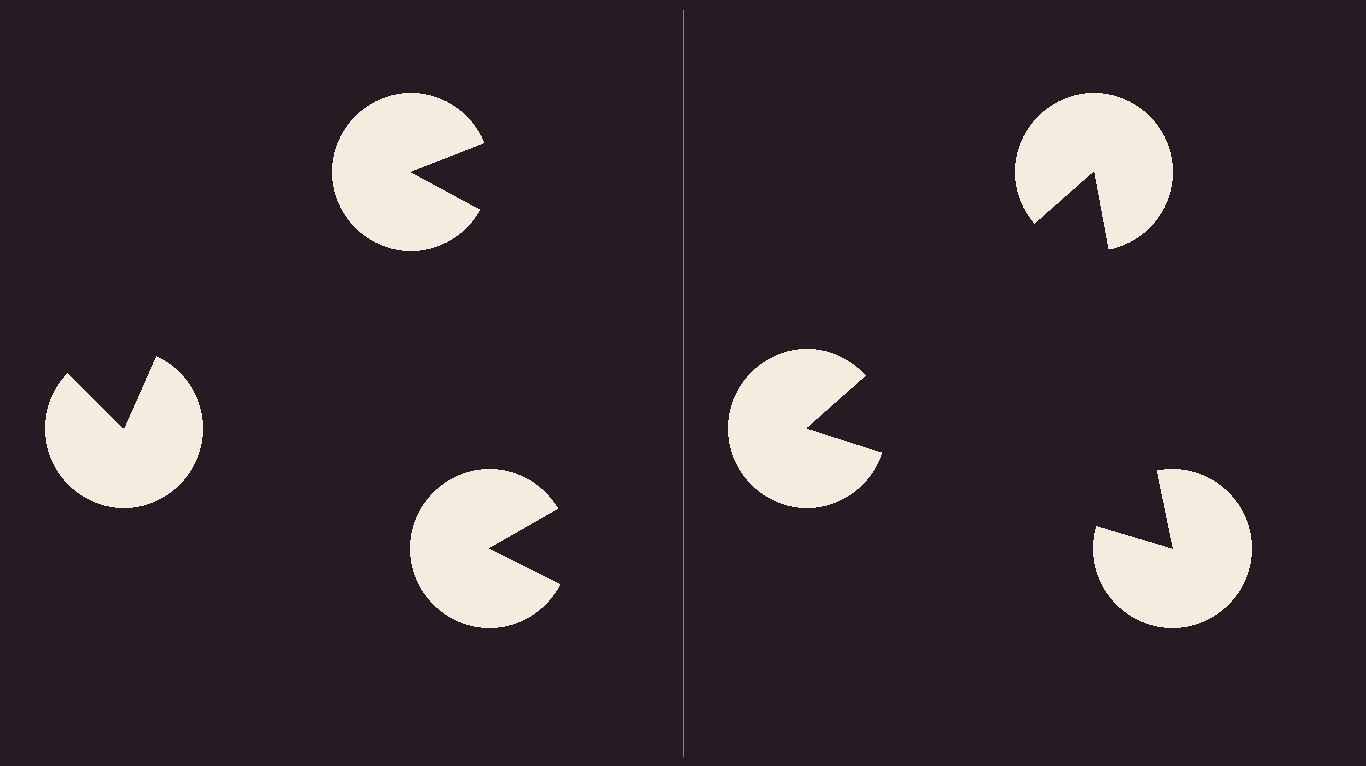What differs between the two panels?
The pac-man discs are positioned identically on both sides; only the wedge orientations differ. On the right they align to a triangle; on the left they are misaligned.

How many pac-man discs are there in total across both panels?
6 — 3 on each side.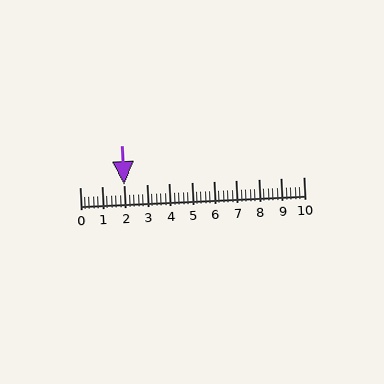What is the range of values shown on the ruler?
The ruler shows values from 0 to 10.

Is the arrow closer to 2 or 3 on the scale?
The arrow is closer to 2.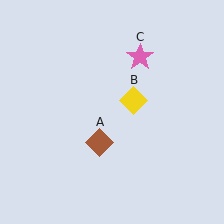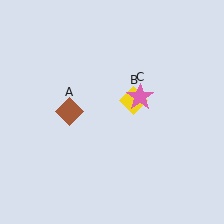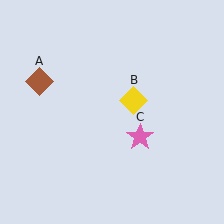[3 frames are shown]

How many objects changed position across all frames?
2 objects changed position: brown diamond (object A), pink star (object C).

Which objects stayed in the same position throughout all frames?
Yellow diamond (object B) remained stationary.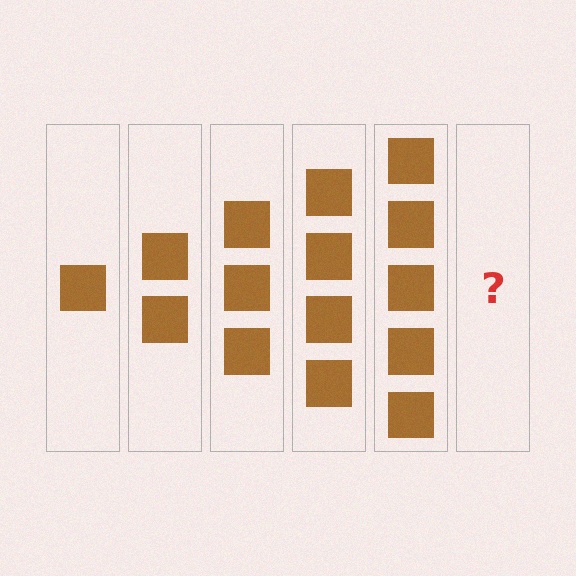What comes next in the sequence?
The next element should be 6 squares.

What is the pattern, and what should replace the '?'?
The pattern is that each step adds one more square. The '?' should be 6 squares.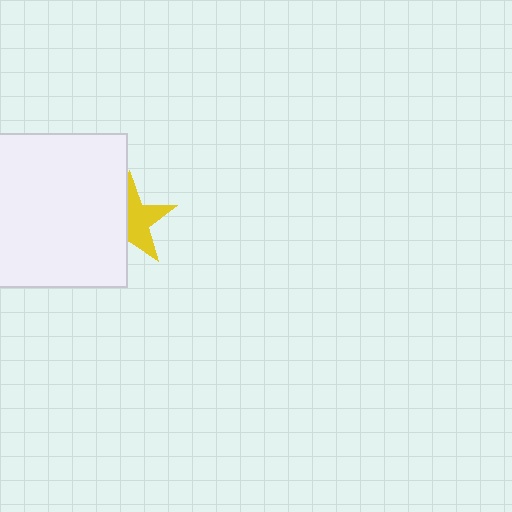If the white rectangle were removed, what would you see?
You would see the complete yellow star.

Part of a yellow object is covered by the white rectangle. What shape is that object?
It is a star.